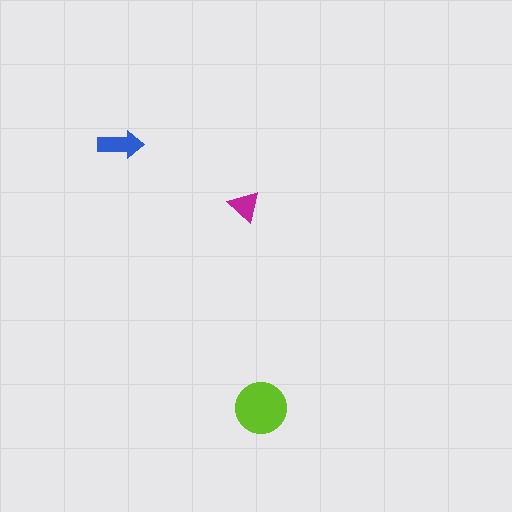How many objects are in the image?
There are 3 objects in the image.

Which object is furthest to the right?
The lime circle is rightmost.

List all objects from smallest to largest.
The magenta triangle, the blue arrow, the lime circle.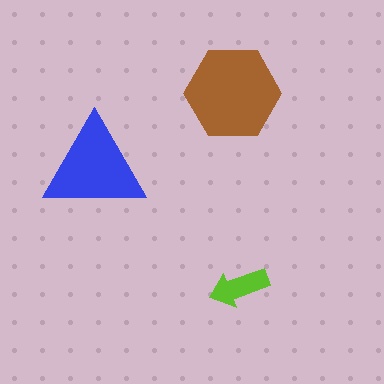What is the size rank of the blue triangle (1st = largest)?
2nd.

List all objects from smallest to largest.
The lime arrow, the blue triangle, the brown hexagon.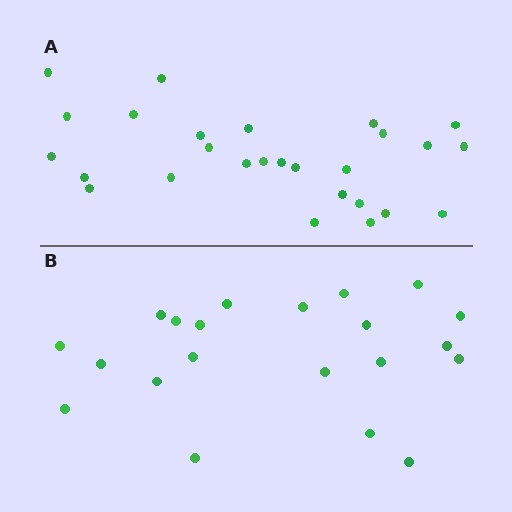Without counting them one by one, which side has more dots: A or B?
Region A (the top region) has more dots.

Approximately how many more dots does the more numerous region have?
Region A has about 6 more dots than region B.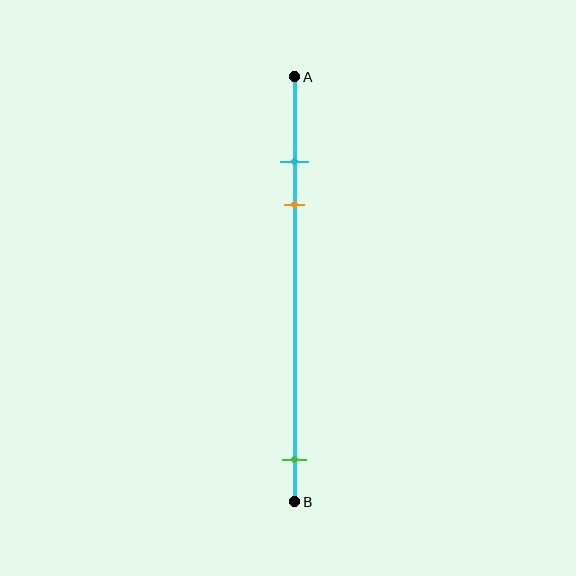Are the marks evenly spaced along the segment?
No, the marks are not evenly spaced.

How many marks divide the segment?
There are 3 marks dividing the segment.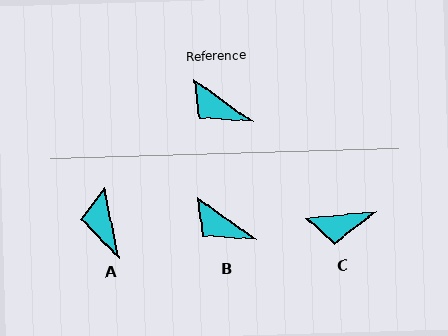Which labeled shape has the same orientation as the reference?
B.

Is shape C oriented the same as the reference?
No, it is off by about 41 degrees.